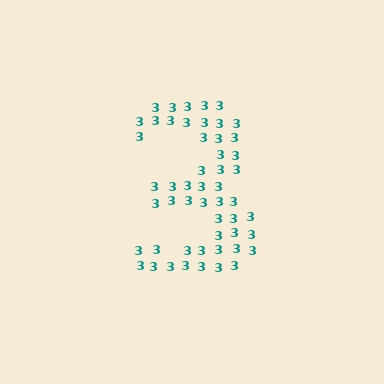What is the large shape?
The large shape is the digit 3.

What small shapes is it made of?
It is made of small digit 3's.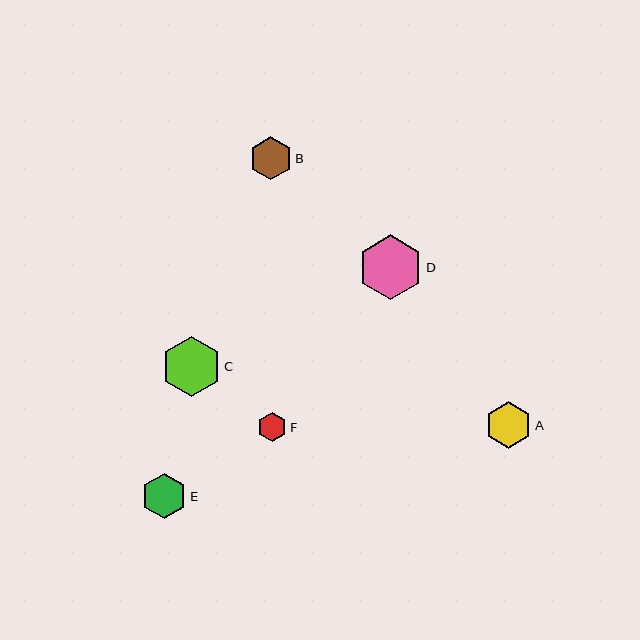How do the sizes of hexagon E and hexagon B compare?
Hexagon E and hexagon B are approximately the same size.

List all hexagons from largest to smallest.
From largest to smallest: D, C, A, E, B, F.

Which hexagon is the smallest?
Hexagon F is the smallest with a size of approximately 29 pixels.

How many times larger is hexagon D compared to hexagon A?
Hexagon D is approximately 1.4 times the size of hexagon A.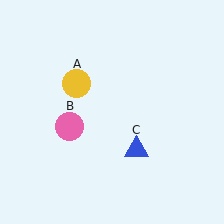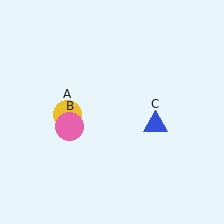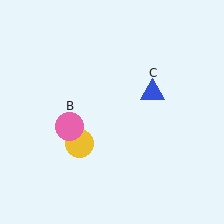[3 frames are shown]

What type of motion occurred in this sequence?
The yellow circle (object A), blue triangle (object C) rotated counterclockwise around the center of the scene.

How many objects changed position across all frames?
2 objects changed position: yellow circle (object A), blue triangle (object C).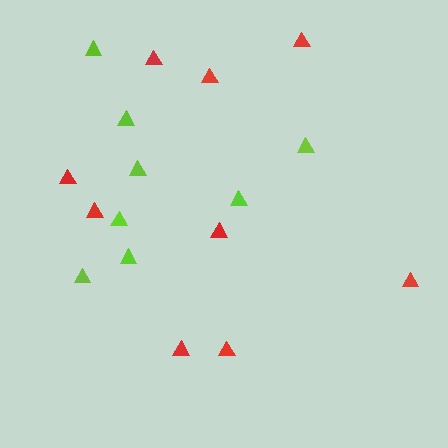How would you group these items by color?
There are 2 groups: one group of red triangles (9) and one group of lime triangles (8).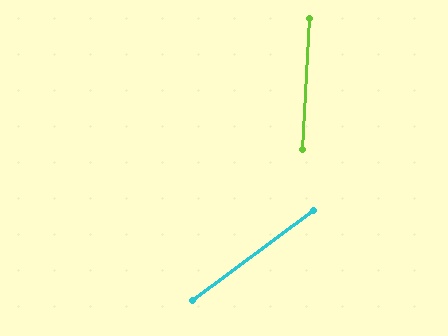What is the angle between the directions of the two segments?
Approximately 50 degrees.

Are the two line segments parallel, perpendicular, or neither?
Neither parallel nor perpendicular — they differ by about 50°.